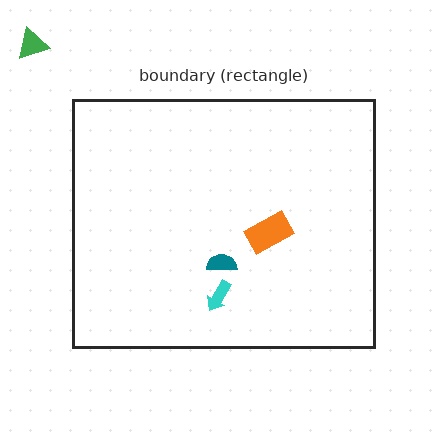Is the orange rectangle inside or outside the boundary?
Inside.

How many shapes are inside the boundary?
3 inside, 1 outside.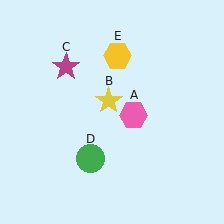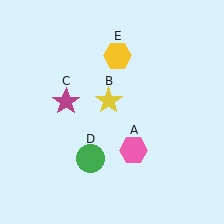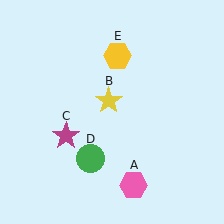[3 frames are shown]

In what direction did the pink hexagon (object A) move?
The pink hexagon (object A) moved down.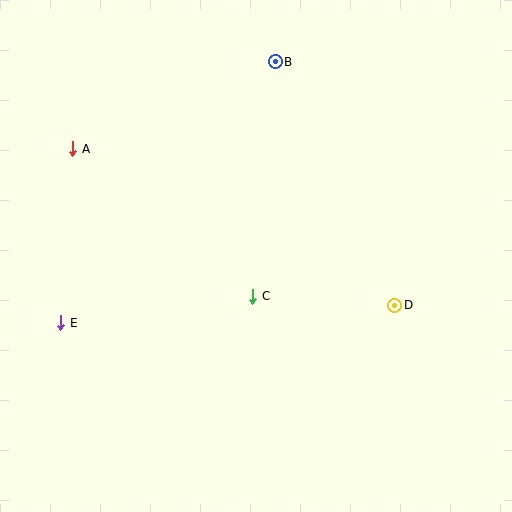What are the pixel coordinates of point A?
Point A is at (73, 149).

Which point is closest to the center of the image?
Point C at (253, 296) is closest to the center.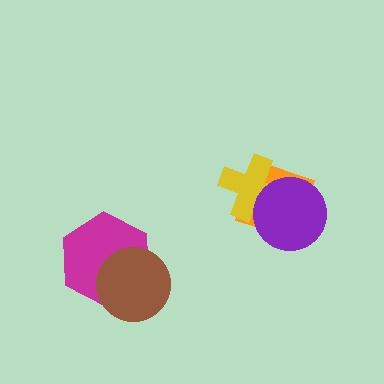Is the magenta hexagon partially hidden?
Yes, it is partially covered by another shape.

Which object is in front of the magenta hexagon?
The brown circle is in front of the magenta hexagon.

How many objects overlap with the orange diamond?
2 objects overlap with the orange diamond.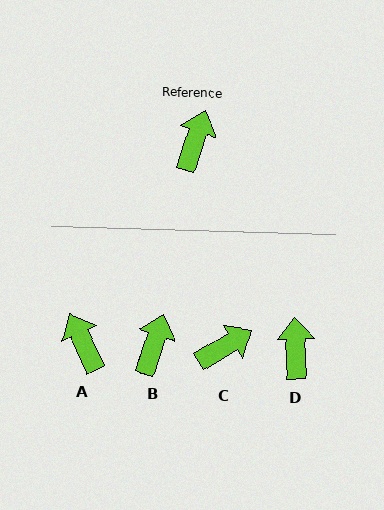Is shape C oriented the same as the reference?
No, it is off by about 41 degrees.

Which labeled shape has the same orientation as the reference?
B.